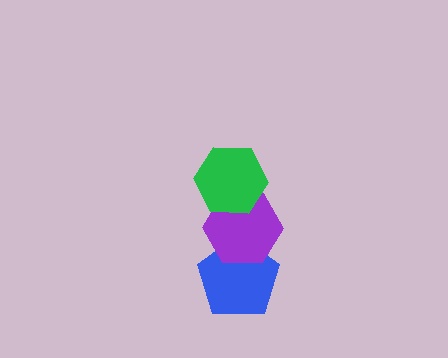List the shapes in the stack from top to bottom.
From top to bottom: the green hexagon, the purple hexagon, the blue pentagon.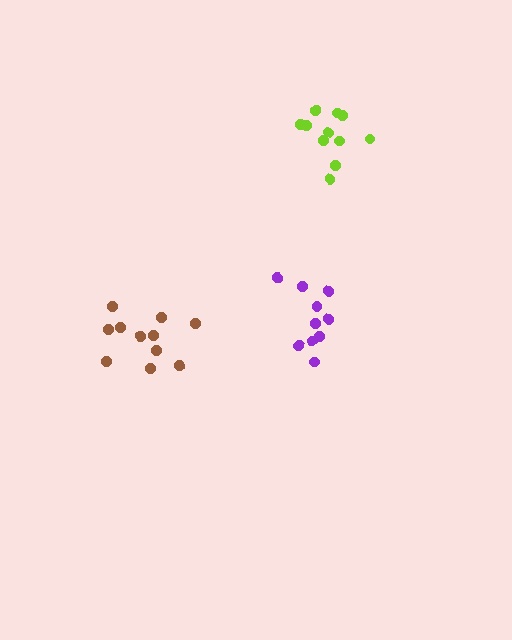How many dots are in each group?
Group 1: 11 dots, Group 2: 10 dots, Group 3: 11 dots (32 total).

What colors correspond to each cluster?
The clusters are colored: brown, purple, lime.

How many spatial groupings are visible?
There are 3 spatial groupings.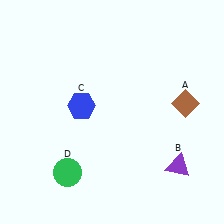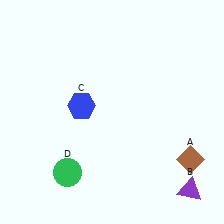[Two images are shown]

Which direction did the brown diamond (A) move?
The brown diamond (A) moved down.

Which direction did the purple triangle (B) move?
The purple triangle (B) moved down.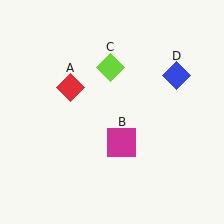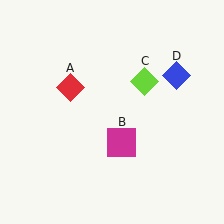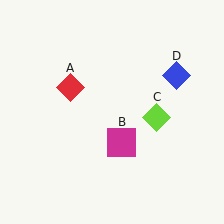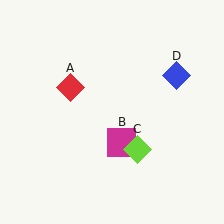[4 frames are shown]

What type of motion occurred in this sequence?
The lime diamond (object C) rotated clockwise around the center of the scene.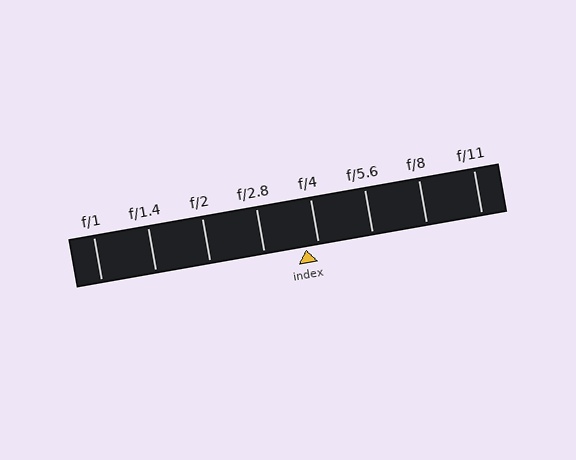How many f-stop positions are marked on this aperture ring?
There are 8 f-stop positions marked.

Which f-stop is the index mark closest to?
The index mark is closest to f/4.